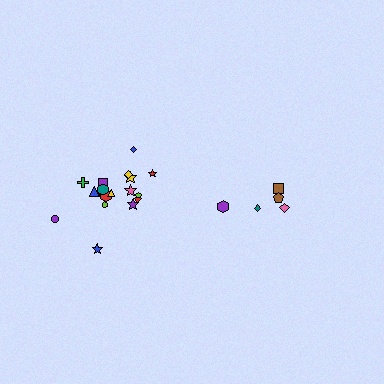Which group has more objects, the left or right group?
The left group.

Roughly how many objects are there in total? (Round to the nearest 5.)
Roughly 25 objects in total.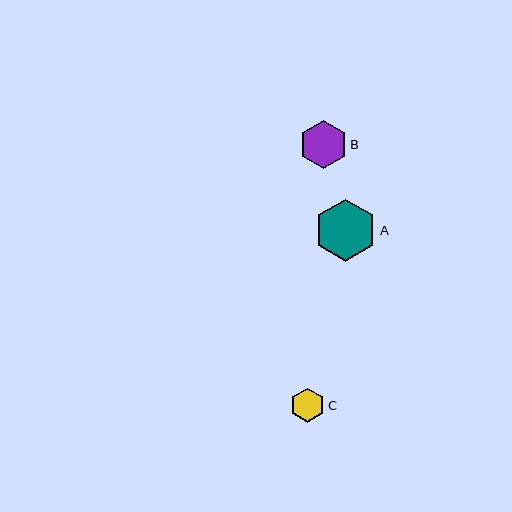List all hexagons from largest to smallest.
From largest to smallest: A, B, C.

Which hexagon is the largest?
Hexagon A is the largest with a size of approximately 62 pixels.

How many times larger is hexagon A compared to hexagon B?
Hexagon A is approximately 1.3 times the size of hexagon B.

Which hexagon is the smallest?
Hexagon C is the smallest with a size of approximately 35 pixels.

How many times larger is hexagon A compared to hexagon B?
Hexagon A is approximately 1.3 times the size of hexagon B.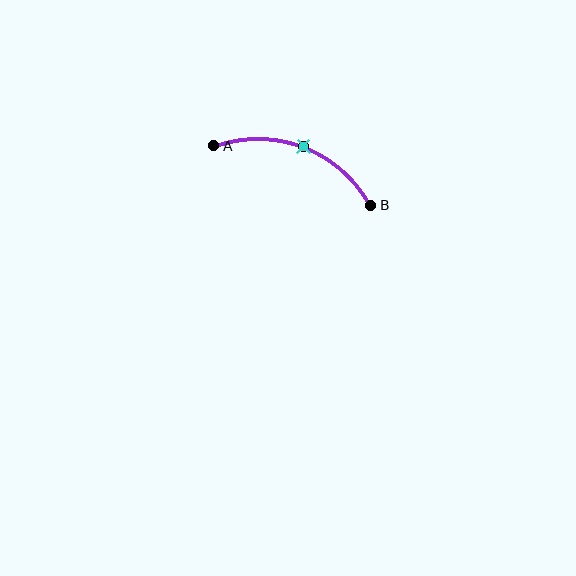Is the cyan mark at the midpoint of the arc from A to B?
Yes. The cyan mark lies on the arc at equal arc-length from both A and B — it is the arc midpoint.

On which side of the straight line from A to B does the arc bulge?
The arc bulges above the straight line connecting A and B.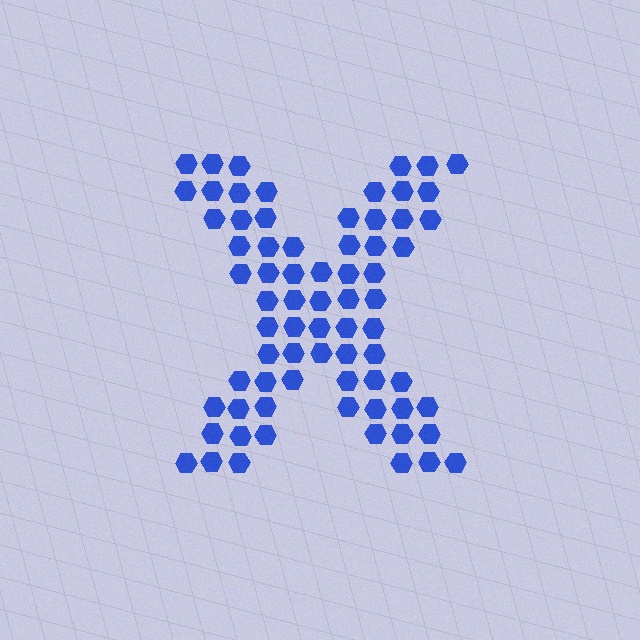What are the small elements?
The small elements are hexagons.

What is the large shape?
The large shape is the letter X.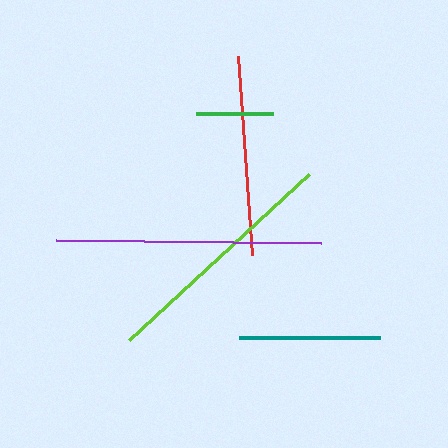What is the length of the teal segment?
The teal segment is approximately 141 pixels long.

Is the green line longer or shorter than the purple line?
The purple line is longer than the green line.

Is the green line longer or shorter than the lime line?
The lime line is longer than the green line.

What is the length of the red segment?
The red segment is approximately 199 pixels long.